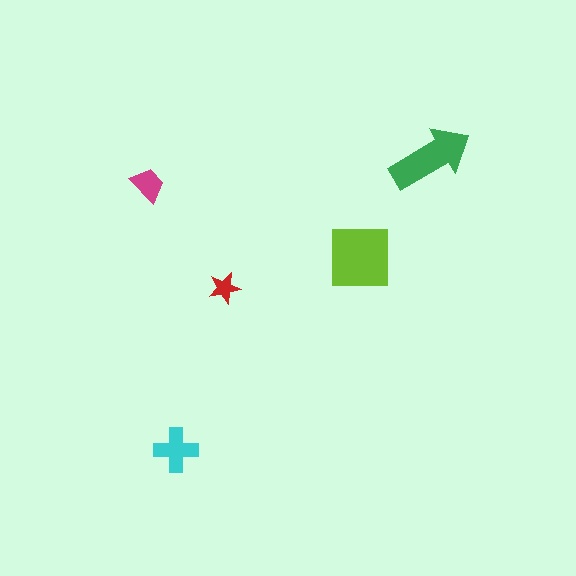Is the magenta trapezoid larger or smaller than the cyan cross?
Smaller.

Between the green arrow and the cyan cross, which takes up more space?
The green arrow.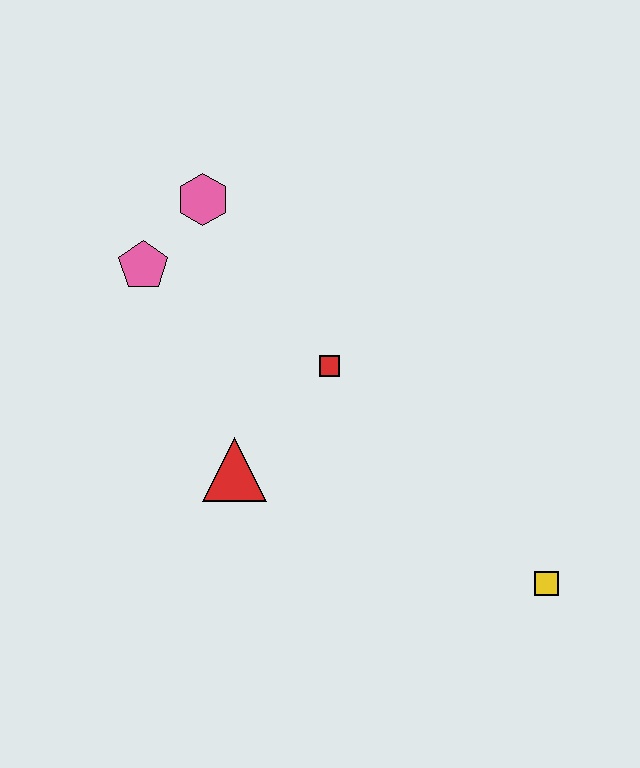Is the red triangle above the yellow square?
Yes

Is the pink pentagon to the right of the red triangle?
No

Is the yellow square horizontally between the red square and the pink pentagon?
No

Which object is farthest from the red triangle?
The yellow square is farthest from the red triangle.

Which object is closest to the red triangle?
The red square is closest to the red triangle.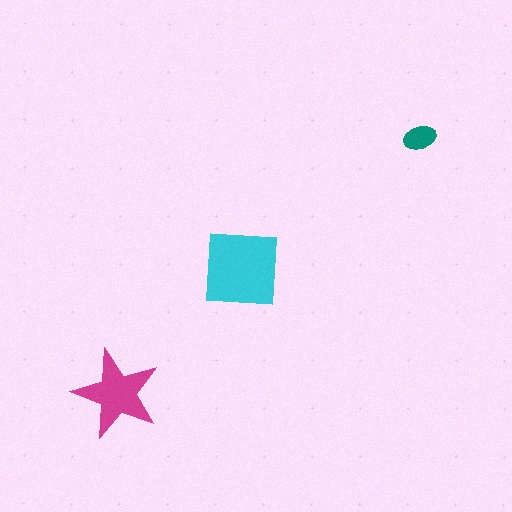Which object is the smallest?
The teal ellipse.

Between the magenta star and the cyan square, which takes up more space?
The cyan square.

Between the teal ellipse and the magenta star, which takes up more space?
The magenta star.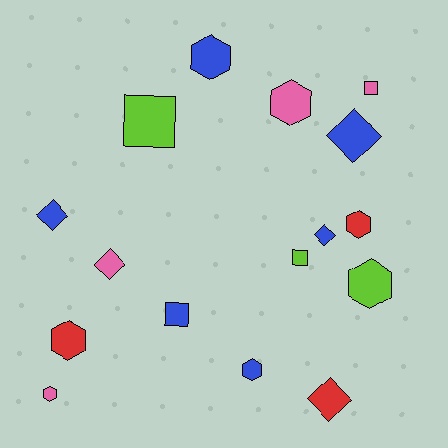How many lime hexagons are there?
There is 1 lime hexagon.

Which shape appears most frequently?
Hexagon, with 7 objects.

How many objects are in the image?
There are 16 objects.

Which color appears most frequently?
Blue, with 6 objects.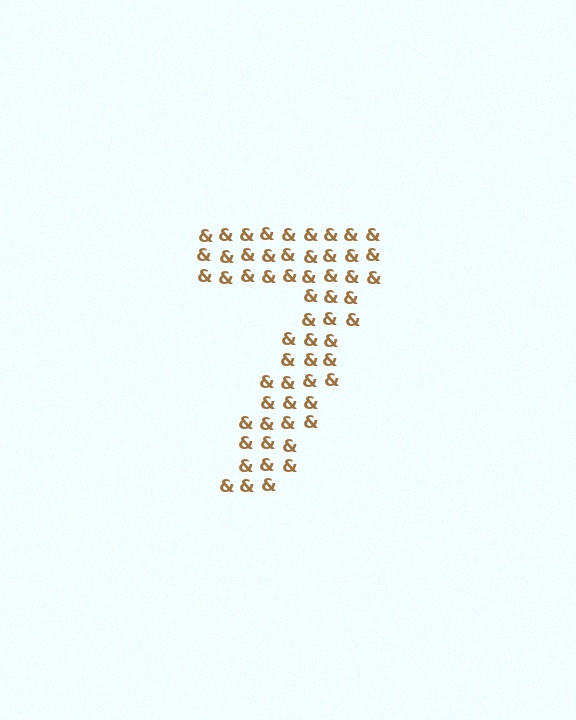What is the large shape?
The large shape is the digit 7.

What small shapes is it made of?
It is made of small ampersands.